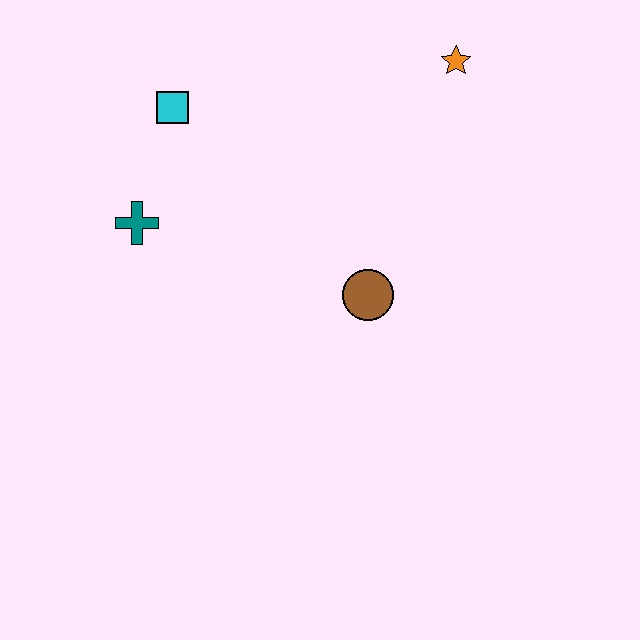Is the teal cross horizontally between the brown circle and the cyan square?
No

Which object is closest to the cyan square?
The teal cross is closest to the cyan square.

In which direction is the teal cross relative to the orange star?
The teal cross is to the left of the orange star.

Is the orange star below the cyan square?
No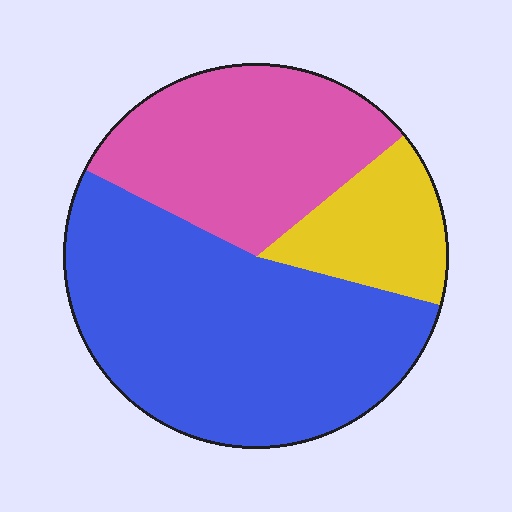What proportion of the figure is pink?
Pink takes up about one third (1/3) of the figure.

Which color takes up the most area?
Blue, at roughly 55%.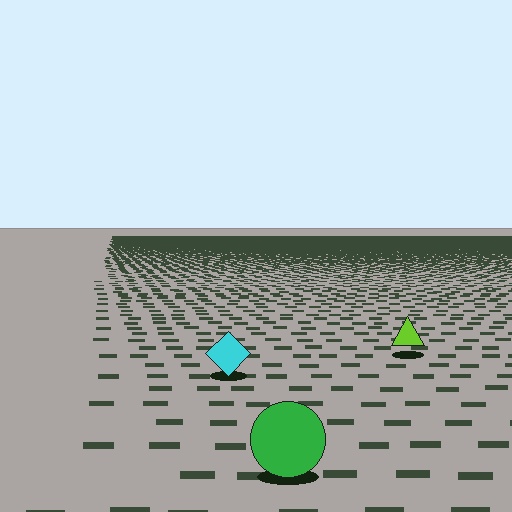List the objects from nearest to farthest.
From nearest to farthest: the green circle, the cyan diamond, the lime triangle.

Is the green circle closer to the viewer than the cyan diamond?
Yes. The green circle is closer — you can tell from the texture gradient: the ground texture is coarser near it.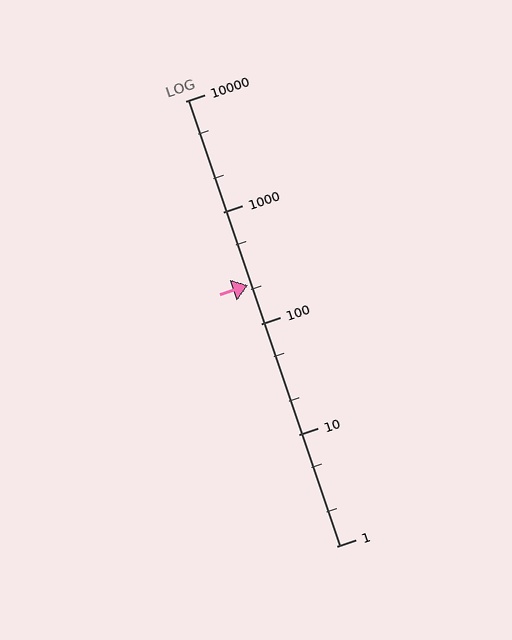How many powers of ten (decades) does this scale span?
The scale spans 4 decades, from 1 to 10000.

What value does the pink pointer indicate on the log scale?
The pointer indicates approximately 220.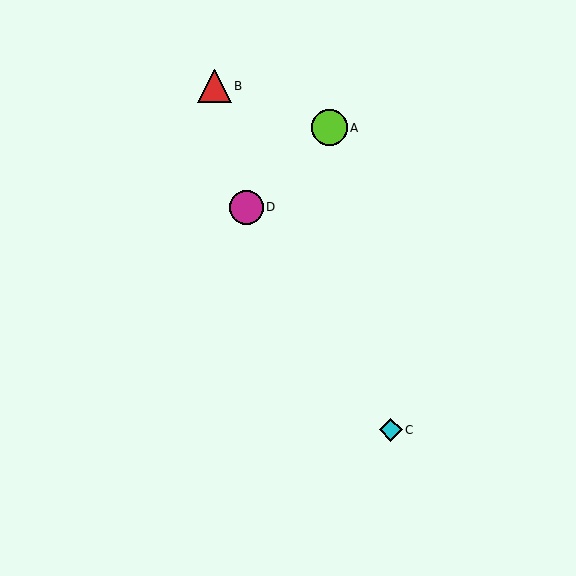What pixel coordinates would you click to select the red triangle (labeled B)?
Click at (214, 86) to select the red triangle B.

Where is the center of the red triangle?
The center of the red triangle is at (214, 86).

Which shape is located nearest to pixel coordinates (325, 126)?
The lime circle (labeled A) at (329, 128) is nearest to that location.